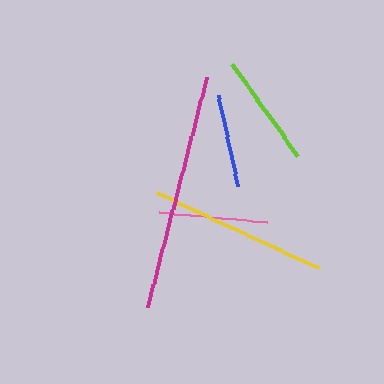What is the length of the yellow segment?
The yellow segment is approximately 179 pixels long.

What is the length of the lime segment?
The lime segment is approximately 113 pixels long.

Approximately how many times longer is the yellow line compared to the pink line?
The yellow line is approximately 1.7 times the length of the pink line.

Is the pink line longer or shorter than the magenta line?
The magenta line is longer than the pink line.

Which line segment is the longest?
The magenta line is the longest at approximately 236 pixels.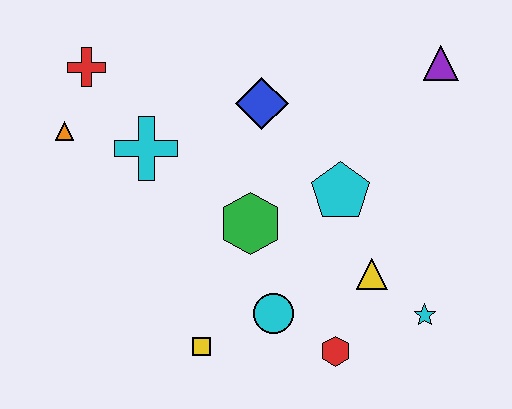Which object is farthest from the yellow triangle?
The red cross is farthest from the yellow triangle.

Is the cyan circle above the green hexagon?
No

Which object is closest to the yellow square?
The cyan circle is closest to the yellow square.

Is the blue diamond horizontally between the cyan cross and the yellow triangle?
Yes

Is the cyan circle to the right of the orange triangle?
Yes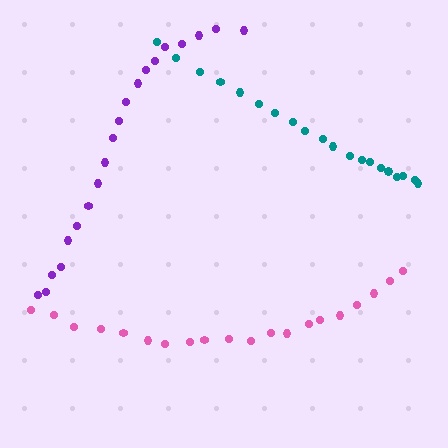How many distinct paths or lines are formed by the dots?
There are 3 distinct paths.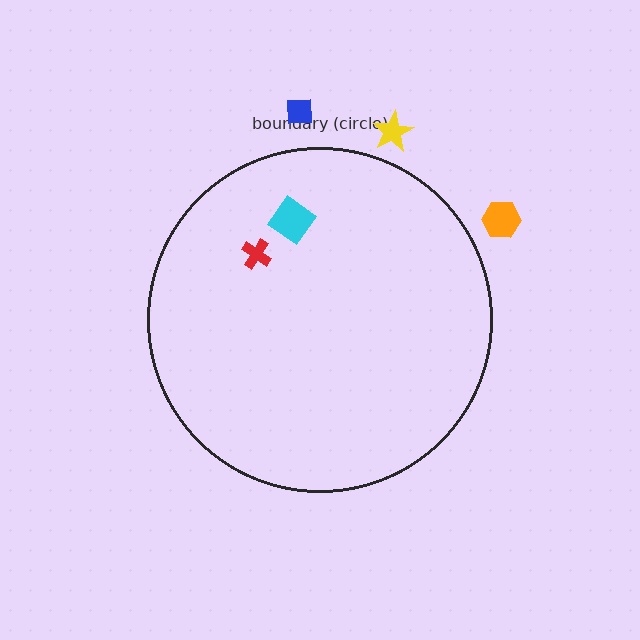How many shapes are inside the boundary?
2 inside, 3 outside.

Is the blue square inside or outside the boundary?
Outside.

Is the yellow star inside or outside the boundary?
Outside.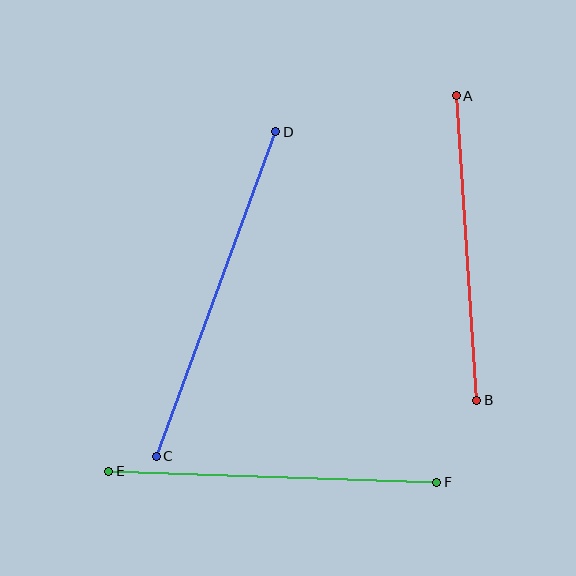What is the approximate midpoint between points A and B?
The midpoint is at approximately (466, 248) pixels.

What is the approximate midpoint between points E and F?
The midpoint is at approximately (273, 477) pixels.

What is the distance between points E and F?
The distance is approximately 328 pixels.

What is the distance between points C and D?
The distance is approximately 346 pixels.